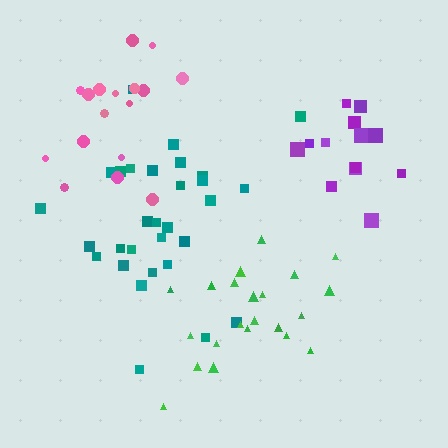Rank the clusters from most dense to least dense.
green, purple, teal, pink.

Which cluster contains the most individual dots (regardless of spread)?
Teal (30).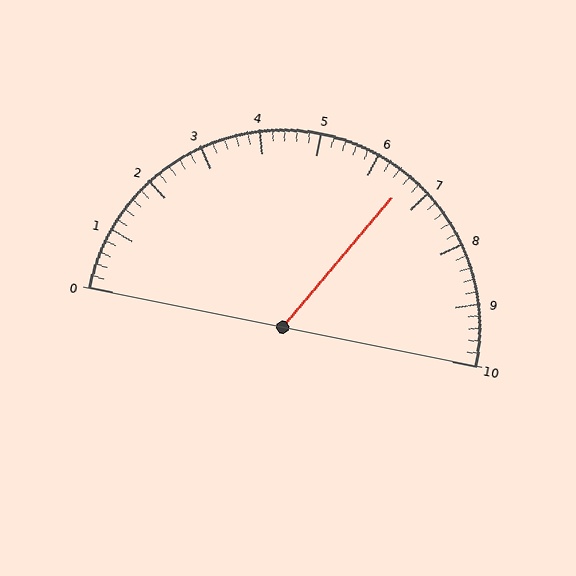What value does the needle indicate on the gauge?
The needle indicates approximately 6.6.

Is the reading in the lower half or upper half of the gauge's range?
The reading is in the upper half of the range (0 to 10).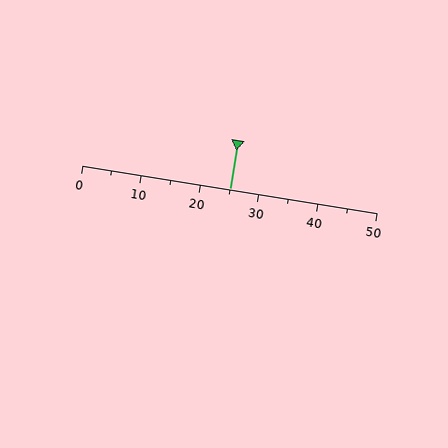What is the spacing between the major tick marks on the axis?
The major ticks are spaced 10 apart.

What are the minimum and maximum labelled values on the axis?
The axis runs from 0 to 50.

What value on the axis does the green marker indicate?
The marker indicates approximately 25.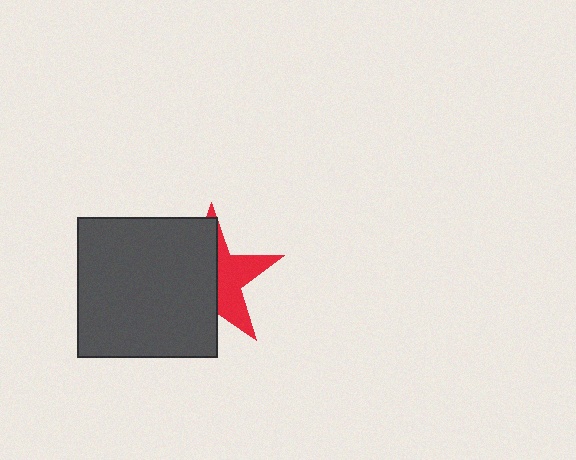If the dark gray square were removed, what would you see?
You would see the complete red star.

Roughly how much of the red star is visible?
A small part of it is visible (roughly 43%).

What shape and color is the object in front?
The object in front is a dark gray square.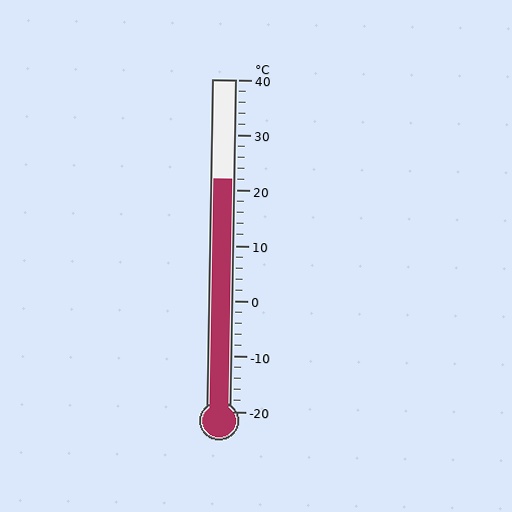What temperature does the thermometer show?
The thermometer shows approximately 22°C.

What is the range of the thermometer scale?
The thermometer scale ranges from -20°C to 40°C.